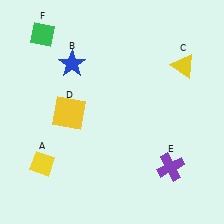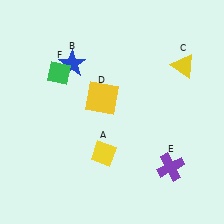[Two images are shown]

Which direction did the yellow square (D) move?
The yellow square (D) moved right.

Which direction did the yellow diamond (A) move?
The yellow diamond (A) moved right.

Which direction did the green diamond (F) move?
The green diamond (F) moved down.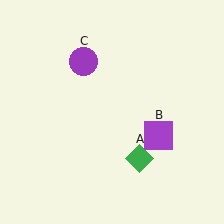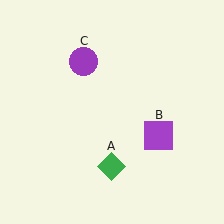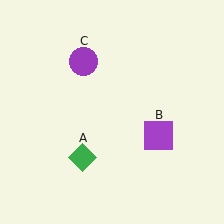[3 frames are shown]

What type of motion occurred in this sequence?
The green diamond (object A) rotated clockwise around the center of the scene.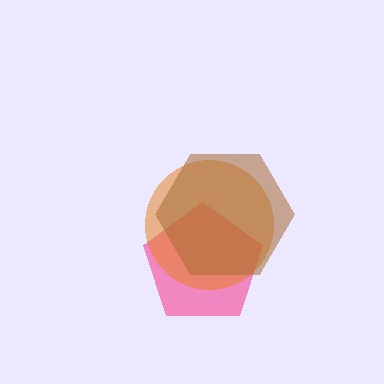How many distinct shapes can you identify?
There are 3 distinct shapes: a pink pentagon, an orange circle, a brown hexagon.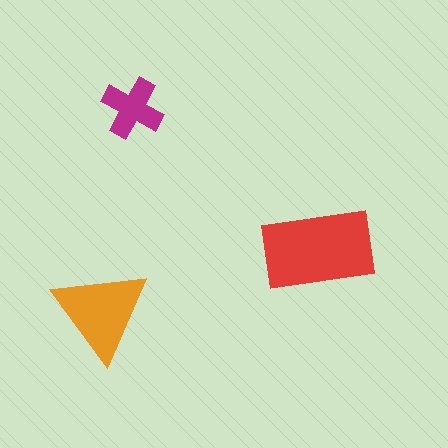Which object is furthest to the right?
The red rectangle is rightmost.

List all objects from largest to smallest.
The red rectangle, the orange triangle, the magenta cross.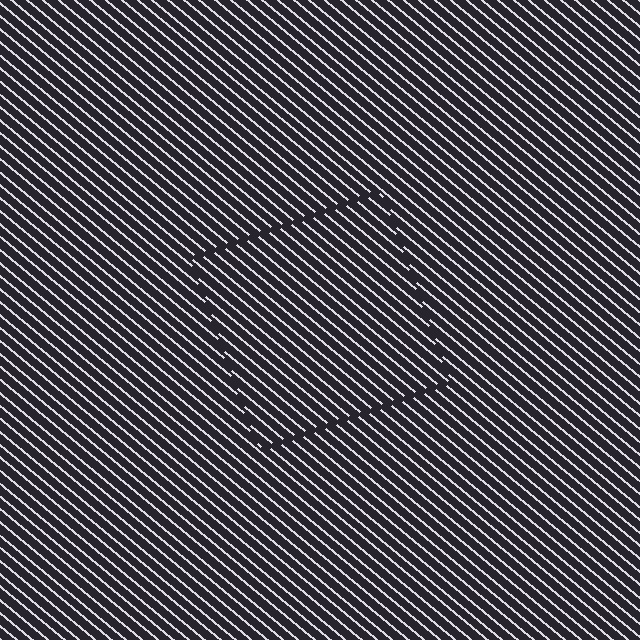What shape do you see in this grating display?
An illusory square. The interior of the shape contains the same grating, shifted by half a period — the contour is defined by the phase discontinuity where line-ends from the inner and outer gratings abut.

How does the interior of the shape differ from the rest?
The interior of the shape contains the same grating, shifted by half a period — the contour is defined by the phase discontinuity where line-ends from the inner and outer gratings abut.